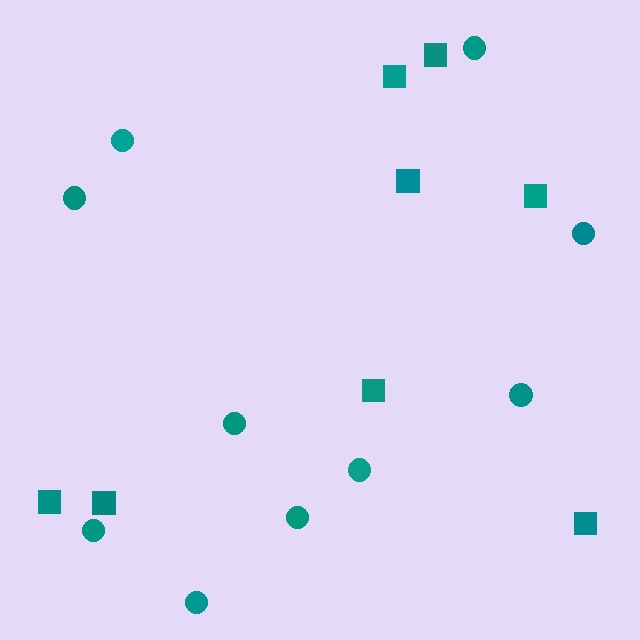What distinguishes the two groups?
There are 2 groups: one group of circles (10) and one group of squares (8).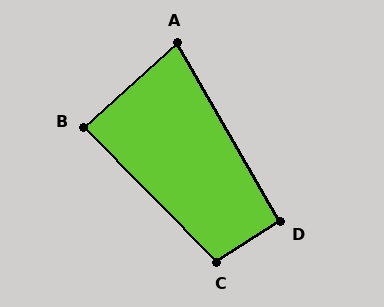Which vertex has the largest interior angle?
C, at approximately 102 degrees.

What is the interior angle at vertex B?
Approximately 88 degrees (approximately right).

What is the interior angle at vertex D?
Approximately 92 degrees (approximately right).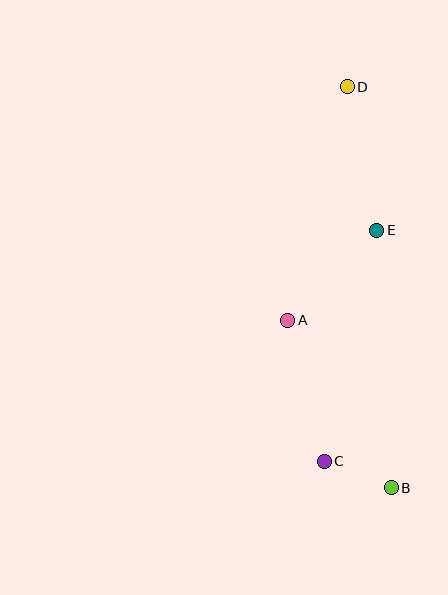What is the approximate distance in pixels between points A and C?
The distance between A and C is approximately 146 pixels.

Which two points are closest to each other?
Points B and C are closest to each other.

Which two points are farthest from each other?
Points B and D are farthest from each other.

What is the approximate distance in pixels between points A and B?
The distance between A and B is approximately 197 pixels.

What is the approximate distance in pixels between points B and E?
The distance between B and E is approximately 258 pixels.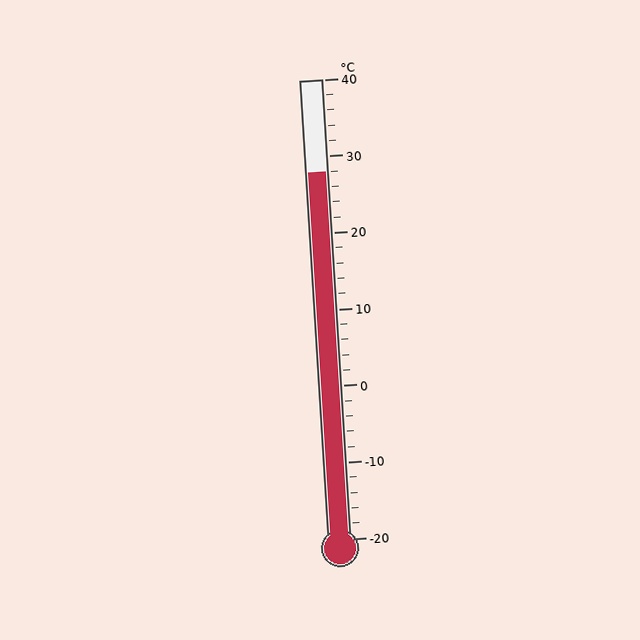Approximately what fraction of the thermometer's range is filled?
The thermometer is filled to approximately 80% of its range.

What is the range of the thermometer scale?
The thermometer scale ranges from -20°C to 40°C.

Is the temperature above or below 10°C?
The temperature is above 10°C.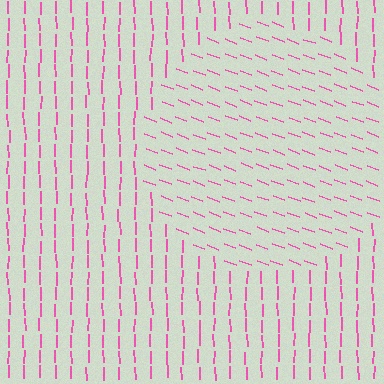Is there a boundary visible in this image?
Yes, there is a texture boundary formed by a change in line orientation.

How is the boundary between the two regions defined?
The boundary is defined purely by a change in line orientation (approximately 69 degrees difference). All lines are the same color and thickness.